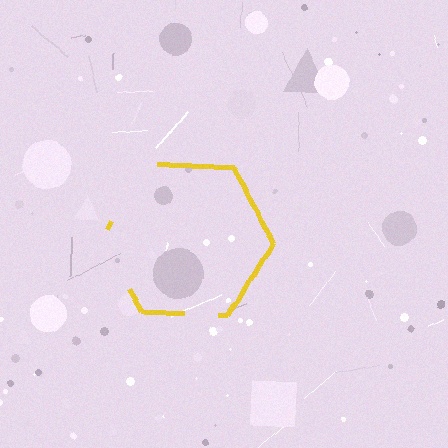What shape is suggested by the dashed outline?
The dashed outline suggests a hexagon.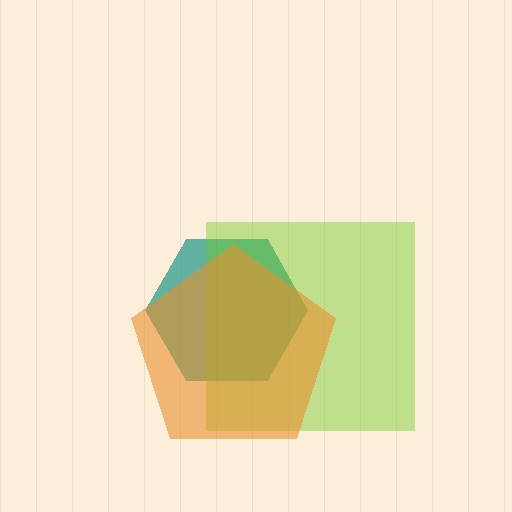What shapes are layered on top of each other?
The layered shapes are: a teal hexagon, a lime square, an orange pentagon.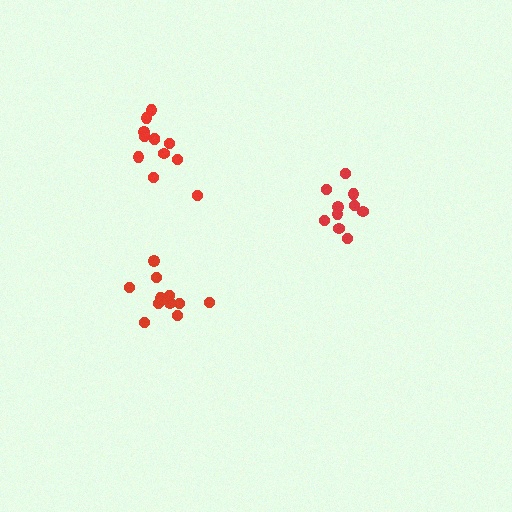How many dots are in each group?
Group 1: 12 dots, Group 2: 11 dots, Group 3: 10 dots (33 total).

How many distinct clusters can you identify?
There are 3 distinct clusters.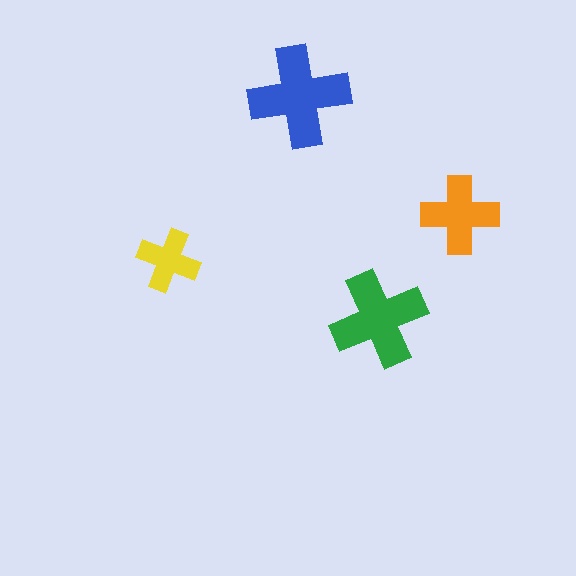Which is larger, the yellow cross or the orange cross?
The orange one.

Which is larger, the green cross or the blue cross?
The blue one.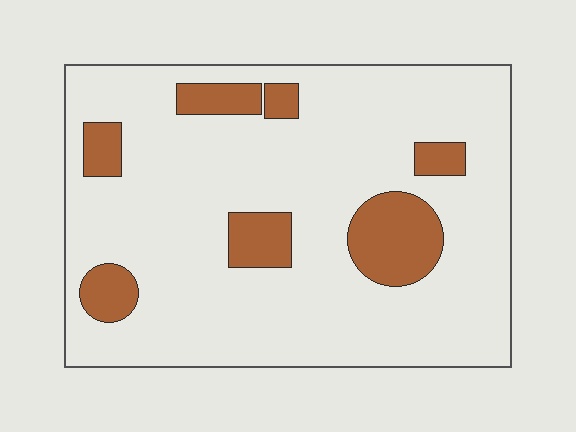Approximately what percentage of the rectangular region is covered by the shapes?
Approximately 15%.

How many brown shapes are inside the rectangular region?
7.